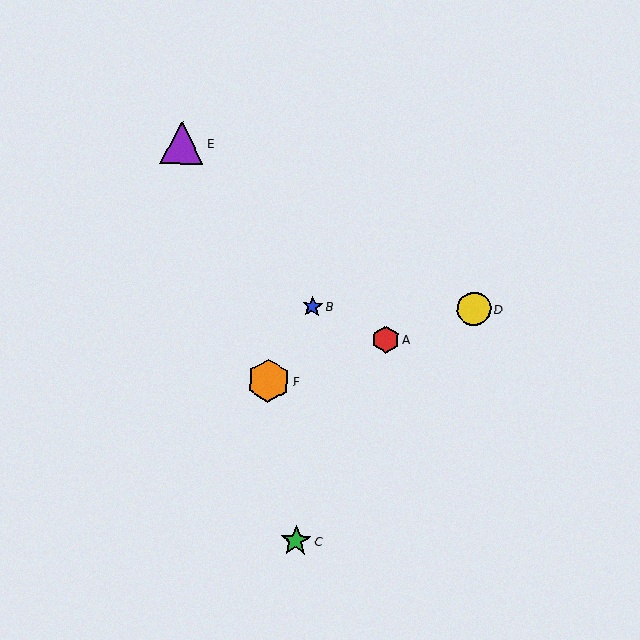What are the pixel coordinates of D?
Object D is at (474, 309).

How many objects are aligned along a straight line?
3 objects (A, D, F) are aligned along a straight line.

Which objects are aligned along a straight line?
Objects A, D, F are aligned along a straight line.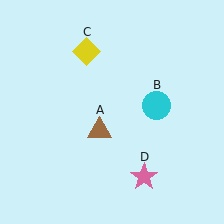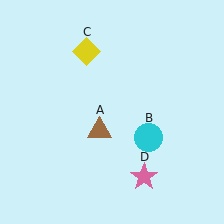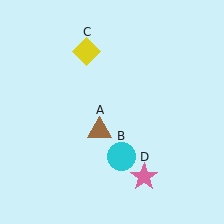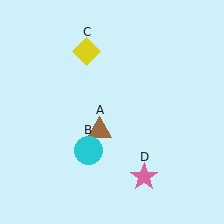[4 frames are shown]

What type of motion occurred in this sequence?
The cyan circle (object B) rotated clockwise around the center of the scene.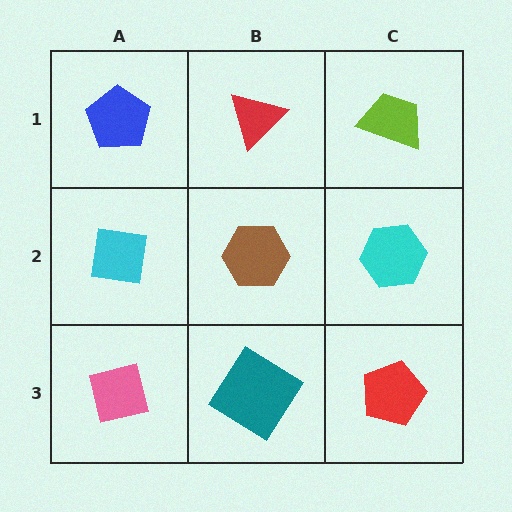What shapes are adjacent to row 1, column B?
A brown hexagon (row 2, column B), a blue pentagon (row 1, column A), a lime trapezoid (row 1, column C).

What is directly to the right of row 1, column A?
A red triangle.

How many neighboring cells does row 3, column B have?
3.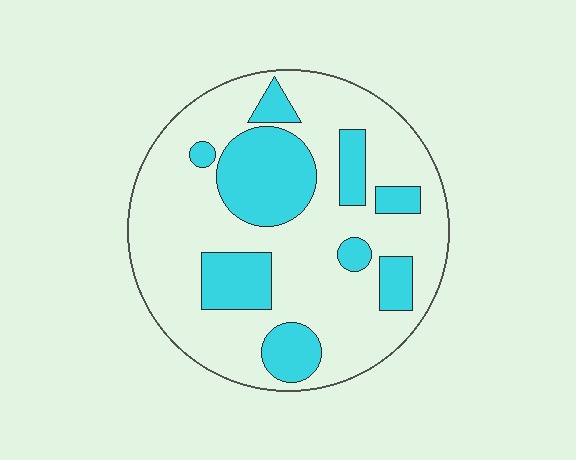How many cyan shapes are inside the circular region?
9.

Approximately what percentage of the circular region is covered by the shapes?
Approximately 30%.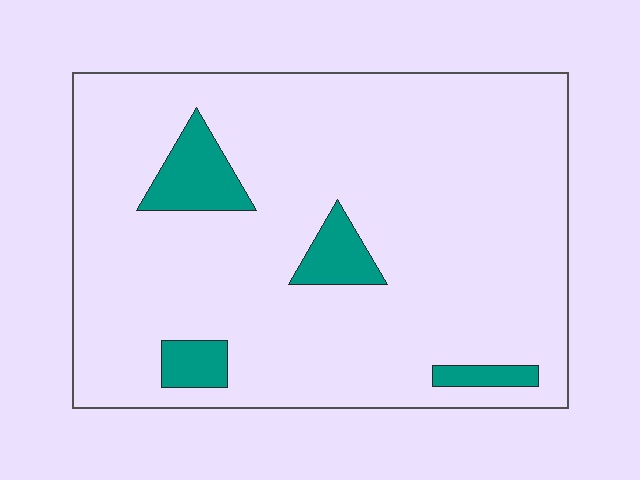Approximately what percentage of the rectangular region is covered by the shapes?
Approximately 10%.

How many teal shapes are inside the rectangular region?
4.